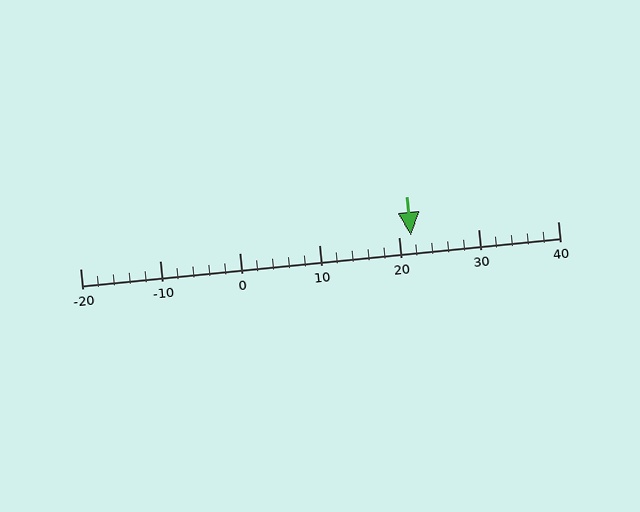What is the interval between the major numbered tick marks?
The major tick marks are spaced 10 units apart.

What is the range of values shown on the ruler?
The ruler shows values from -20 to 40.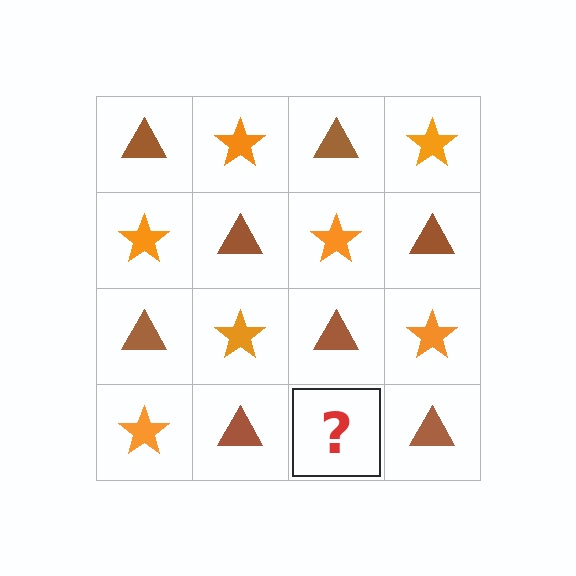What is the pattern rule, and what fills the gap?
The rule is that it alternates brown triangle and orange star in a checkerboard pattern. The gap should be filled with an orange star.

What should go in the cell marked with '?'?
The missing cell should contain an orange star.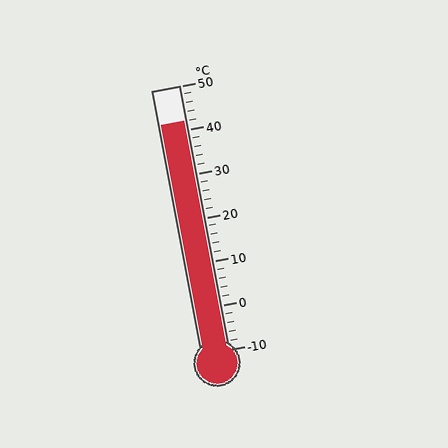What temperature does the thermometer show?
The thermometer shows approximately 42°C.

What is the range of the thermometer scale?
The thermometer scale ranges from -10°C to 50°C.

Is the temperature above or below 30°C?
The temperature is above 30°C.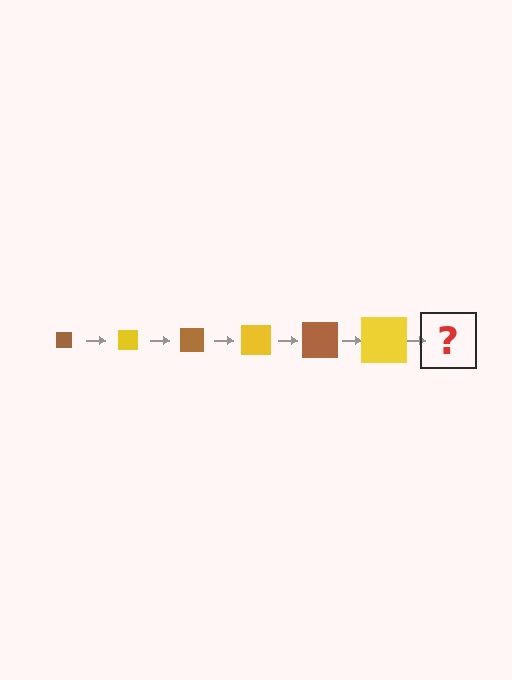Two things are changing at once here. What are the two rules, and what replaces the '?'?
The two rules are that the square grows larger each step and the color cycles through brown and yellow. The '?' should be a brown square, larger than the previous one.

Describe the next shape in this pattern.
It should be a brown square, larger than the previous one.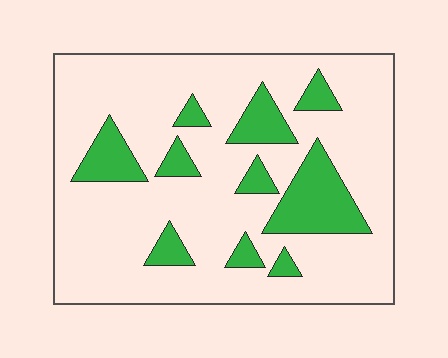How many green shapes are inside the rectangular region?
10.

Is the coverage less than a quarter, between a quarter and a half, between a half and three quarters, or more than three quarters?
Less than a quarter.